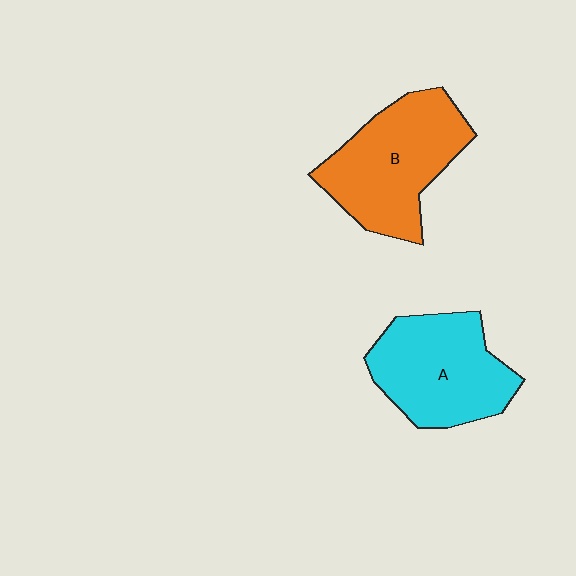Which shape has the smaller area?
Shape A (cyan).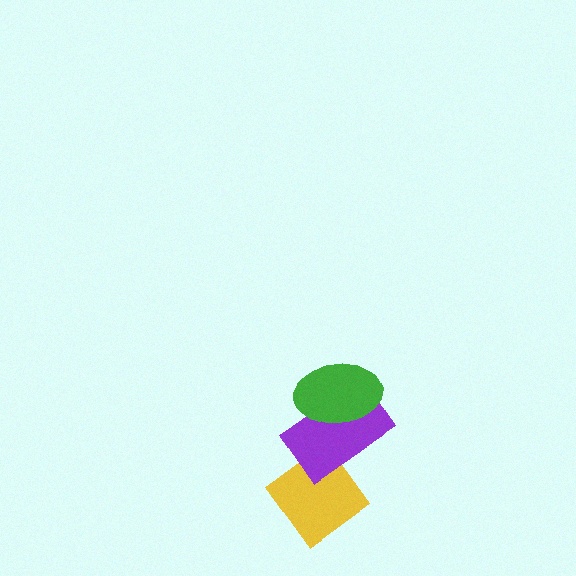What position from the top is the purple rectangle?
The purple rectangle is 2nd from the top.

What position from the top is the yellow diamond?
The yellow diamond is 3rd from the top.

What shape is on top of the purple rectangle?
The green ellipse is on top of the purple rectangle.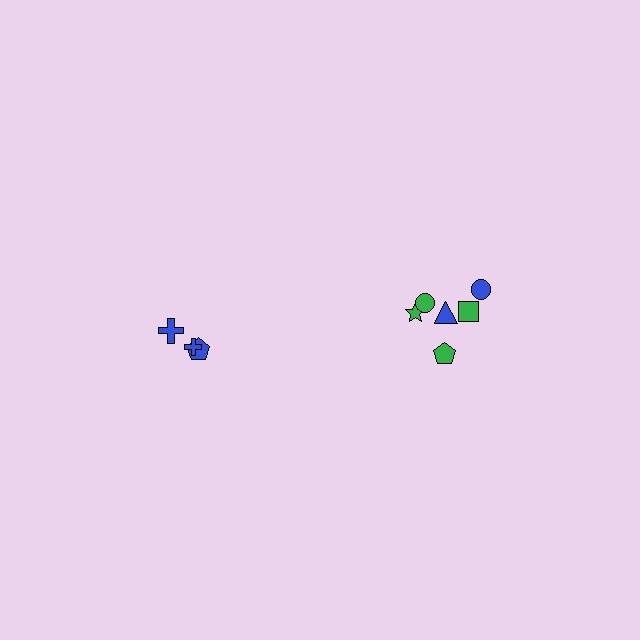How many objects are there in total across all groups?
There are 9 objects.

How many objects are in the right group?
There are 6 objects.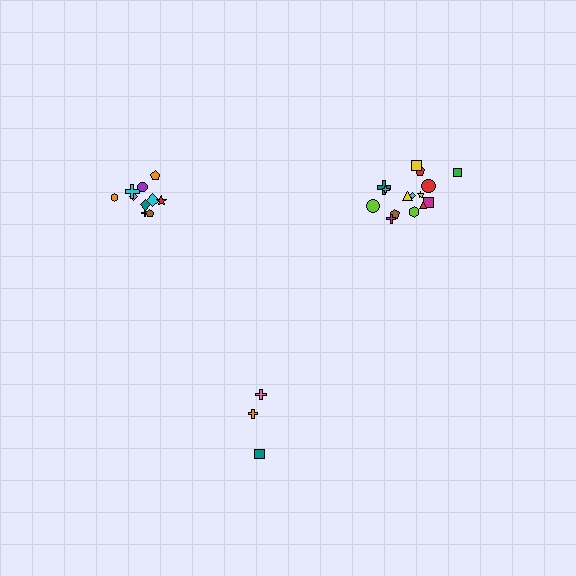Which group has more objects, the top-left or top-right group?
The top-right group.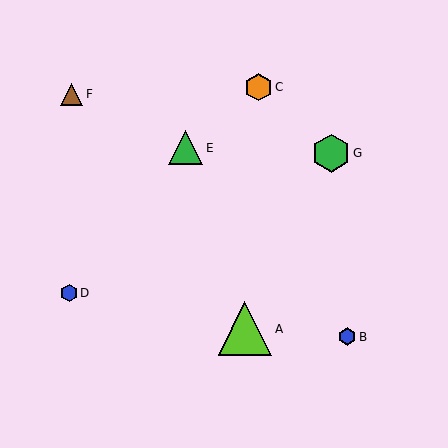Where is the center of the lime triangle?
The center of the lime triangle is at (245, 329).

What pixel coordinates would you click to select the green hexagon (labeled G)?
Click at (331, 153) to select the green hexagon G.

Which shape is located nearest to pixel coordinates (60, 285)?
The blue hexagon (labeled D) at (69, 293) is nearest to that location.